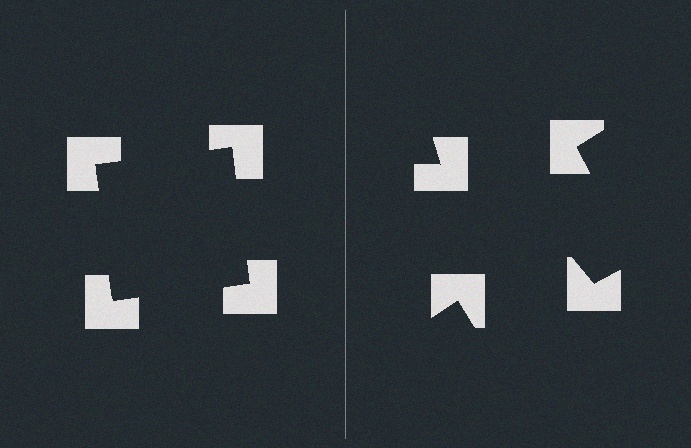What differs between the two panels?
The notched squares are positioned identically on both sides; only the wedge orientations differ. On the left they align to a square; on the right they are misaligned.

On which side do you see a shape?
An illusory square appears on the left side. On the right side the wedge cuts are rotated, so no coherent shape forms.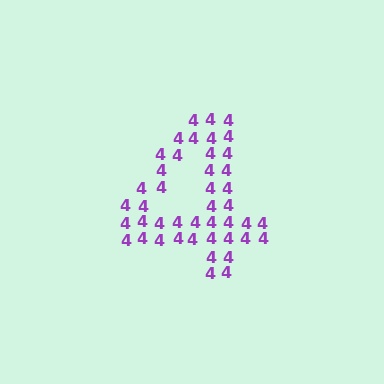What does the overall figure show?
The overall figure shows the digit 4.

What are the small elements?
The small elements are digit 4's.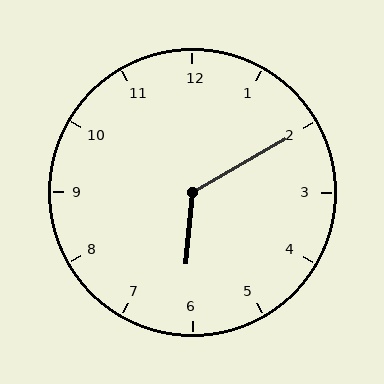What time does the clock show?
6:10.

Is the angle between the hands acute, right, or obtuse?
It is obtuse.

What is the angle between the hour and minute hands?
Approximately 125 degrees.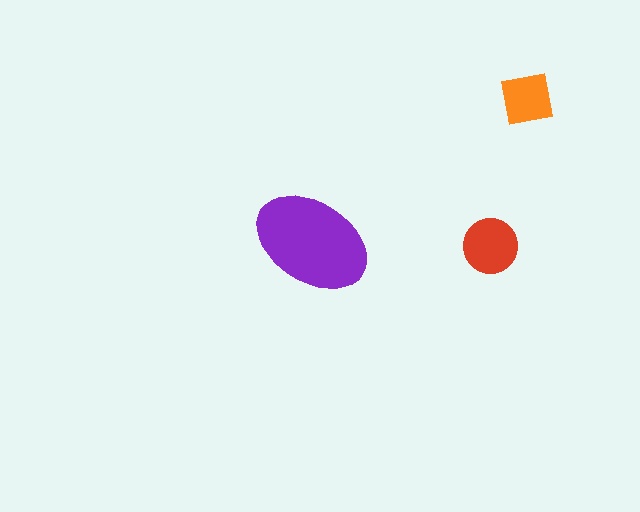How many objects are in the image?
There are 3 objects in the image.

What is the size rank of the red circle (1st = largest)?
2nd.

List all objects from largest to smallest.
The purple ellipse, the red circle, the orange square.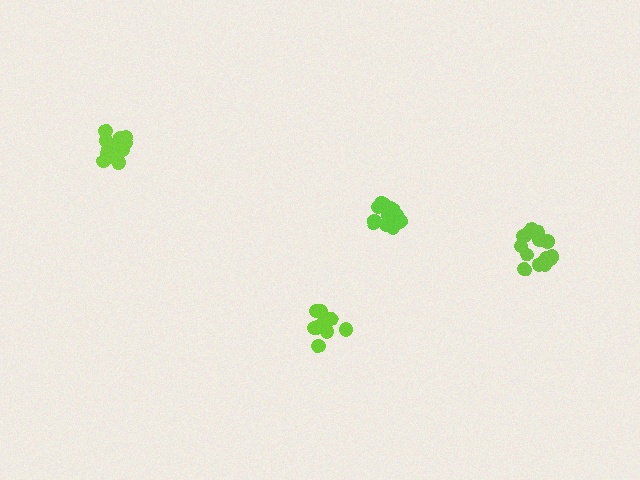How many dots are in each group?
Group 1: 15 dots, Group 2: 15 dots, Group 3: 12 dots, Group 4: 13 dots (55 total).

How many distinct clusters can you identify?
There are 4 distinct clusters.